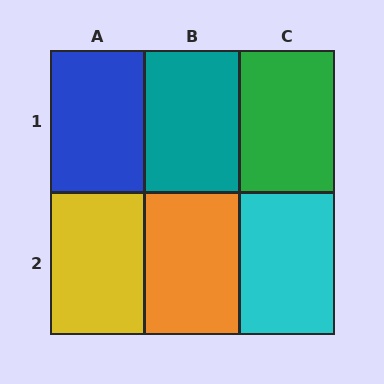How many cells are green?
1 cell is green.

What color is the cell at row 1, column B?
Teal.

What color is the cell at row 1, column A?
Blue.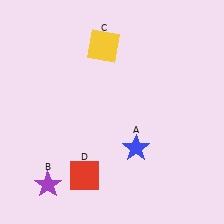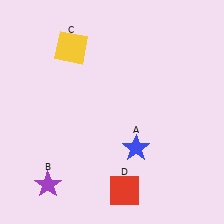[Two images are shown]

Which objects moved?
The objects that moved are: the yellow square (C), the red square (D).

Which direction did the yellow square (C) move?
The yellow square (C) moved left.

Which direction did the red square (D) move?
The red square (D) moved right.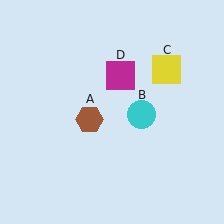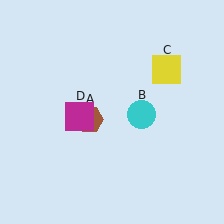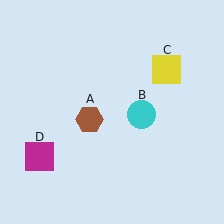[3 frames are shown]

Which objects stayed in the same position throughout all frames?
Brown hexagon (object A) and cyan circle (object B) and yellow square (object C) remained stationary.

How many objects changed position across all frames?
1 object changed position: magenta square (object D).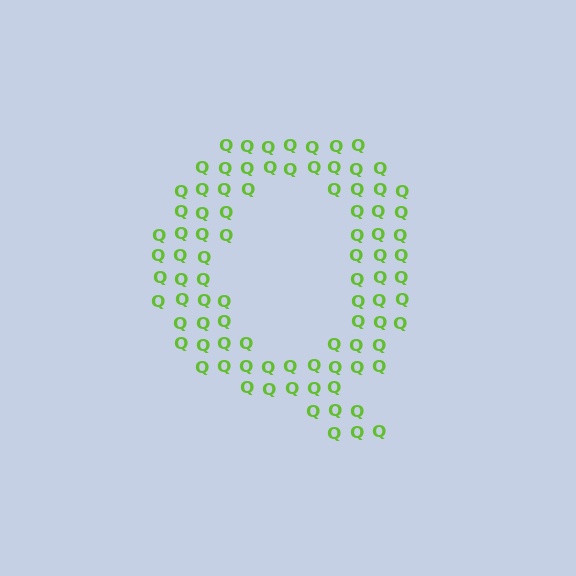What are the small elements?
The small elements are letter Q's.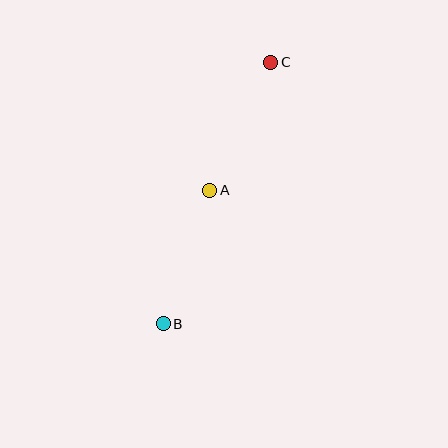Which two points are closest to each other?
Points A and B are closest to each other.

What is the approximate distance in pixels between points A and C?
The distance between A and C is approximately 142 pixels.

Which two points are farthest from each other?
Points B and C are farthest from each other.